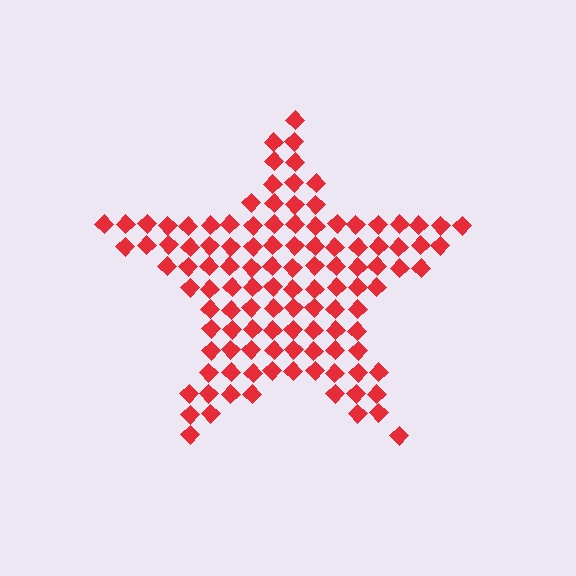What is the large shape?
The large shape is a star.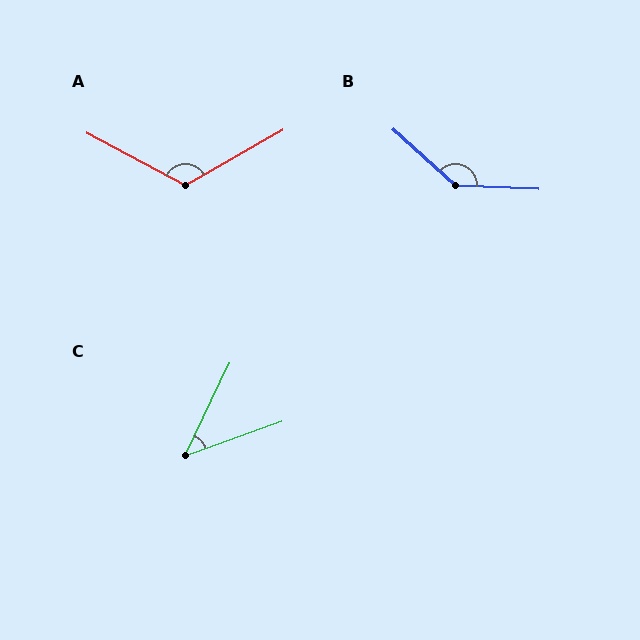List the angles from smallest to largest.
C (45°), A (122°), B (141°).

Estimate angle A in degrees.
Approximately 122 degrees.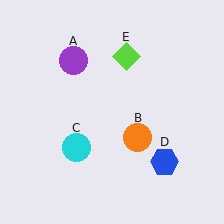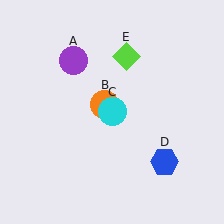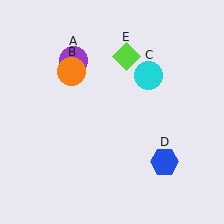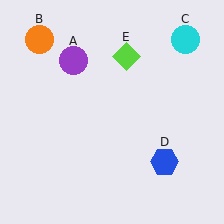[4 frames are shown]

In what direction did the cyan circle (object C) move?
The cyan circle (object C) moved up and to the right.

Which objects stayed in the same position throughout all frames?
Purple circle (object A) and blue hexagon (object D) and lime diamond (object E) remained stationary.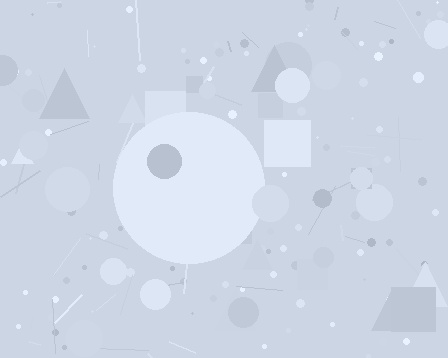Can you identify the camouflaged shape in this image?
The camouflaged shape is a circle.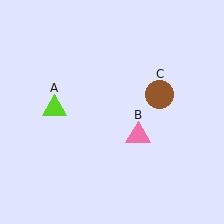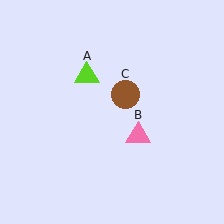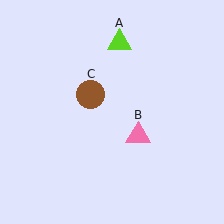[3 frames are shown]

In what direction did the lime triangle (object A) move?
The lime triangle (object A) moved up and to the right.